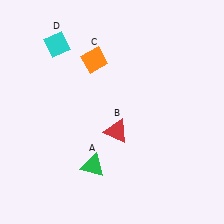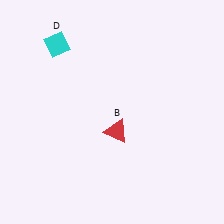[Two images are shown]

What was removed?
The green triangle (A), the orange diamond (C) were removed in Image 2.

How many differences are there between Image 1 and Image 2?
There are 2 differences between the two images.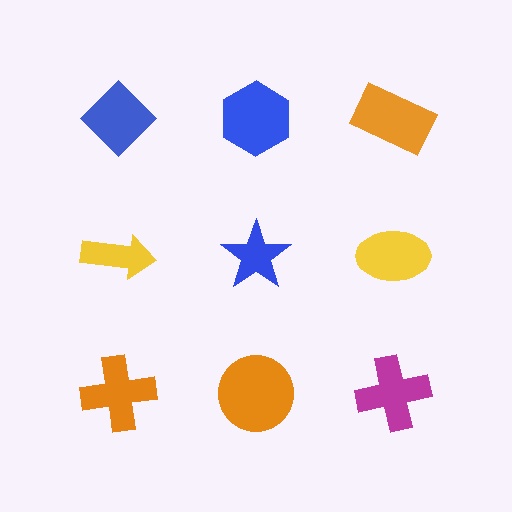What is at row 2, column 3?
A yellow ellipse.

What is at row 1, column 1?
A blue diamond.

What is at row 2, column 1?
A yellow arrow.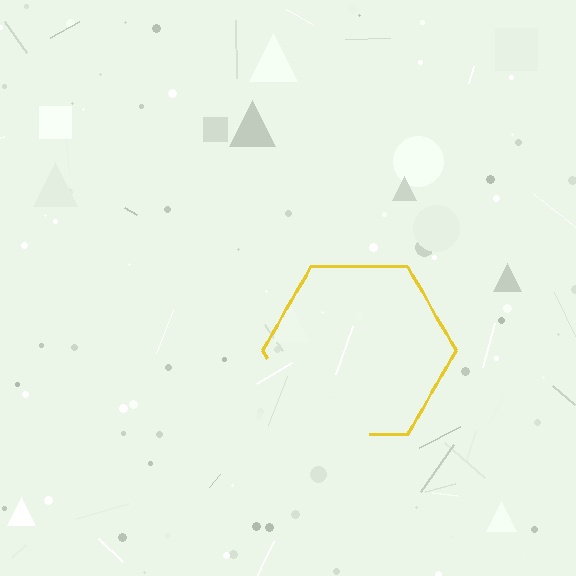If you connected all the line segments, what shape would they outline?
They would outline a hexagon.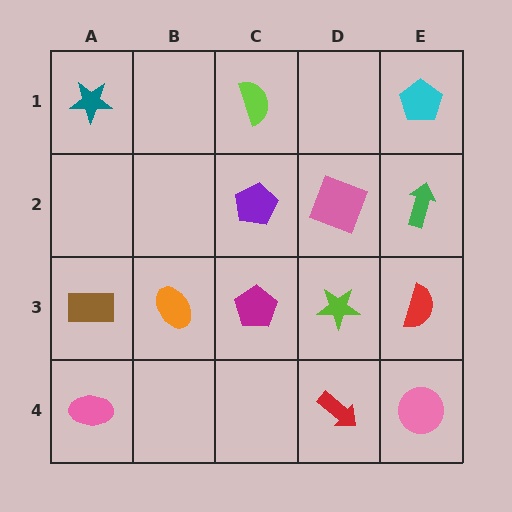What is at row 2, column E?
A green arrow.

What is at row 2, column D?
A pink square.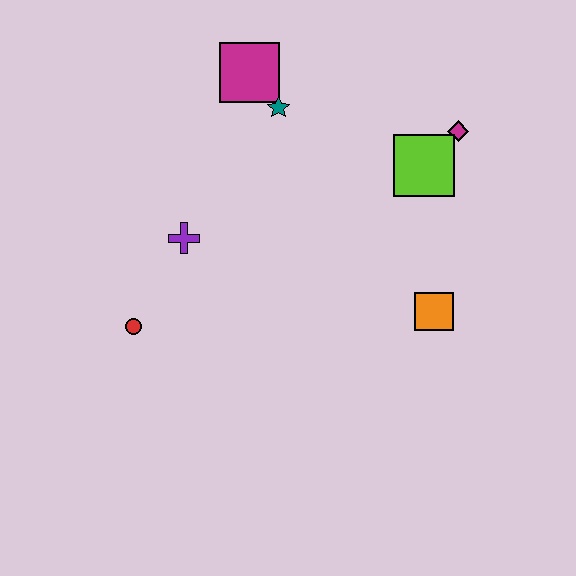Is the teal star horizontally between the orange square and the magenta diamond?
No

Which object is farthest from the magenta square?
The orange square is farthest from the magenta square.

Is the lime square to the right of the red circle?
Yes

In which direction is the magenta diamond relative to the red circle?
The magenta diamond is to the right of the red circle.